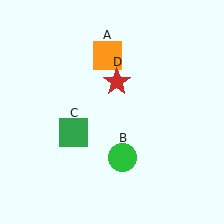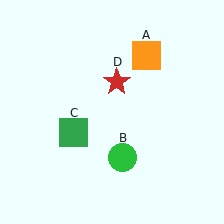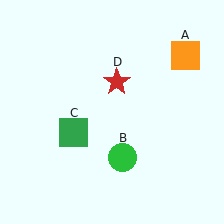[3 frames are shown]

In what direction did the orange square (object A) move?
The orange square (object A) moved right.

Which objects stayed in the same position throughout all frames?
Green circle (object B) and green square (object C) and red star (object D) remained stationary.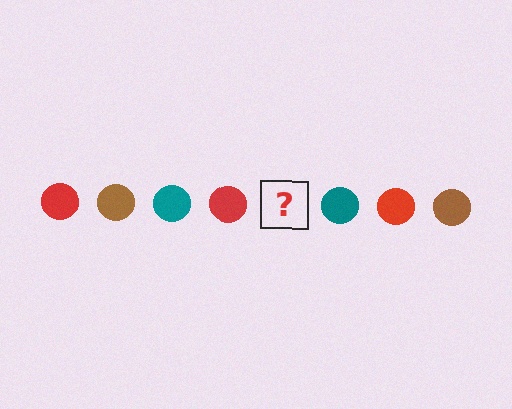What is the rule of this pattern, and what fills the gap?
The rule is that the pattern cycles through red, brown, teal circles. The gap should be filled with a brown circle.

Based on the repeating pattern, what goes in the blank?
The blank should be a brown circle.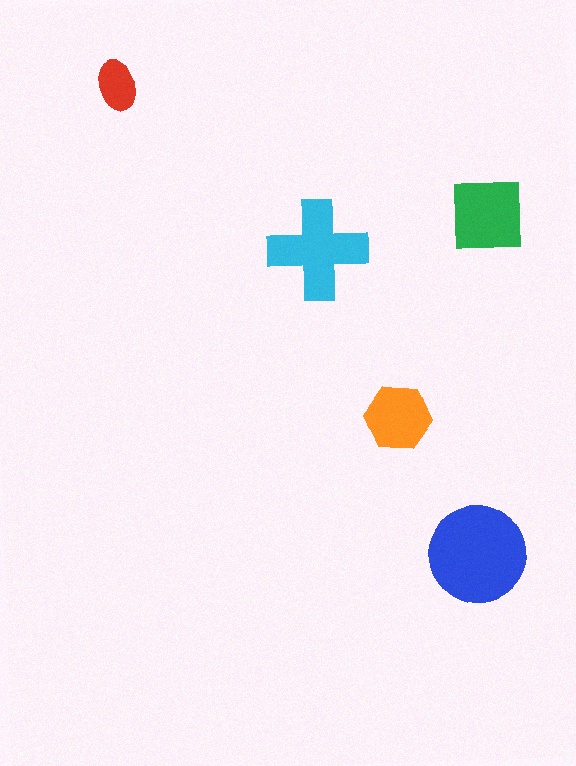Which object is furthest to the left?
The red ellipse is leftmost.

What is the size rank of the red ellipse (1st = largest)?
5th.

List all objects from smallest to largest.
The red ellipse, the orange hexagon, the green square, the cyan cross, the blue circle.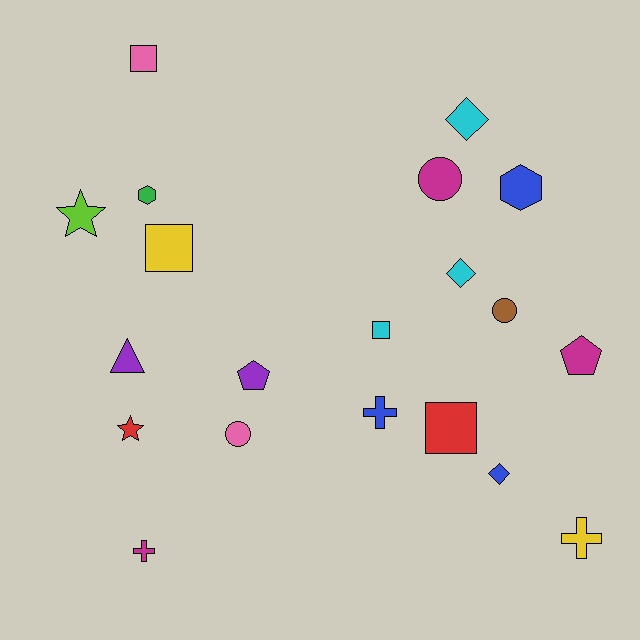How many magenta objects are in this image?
There are 3 magenta objects.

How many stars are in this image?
There are 2 stars.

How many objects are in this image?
There are 20 objects.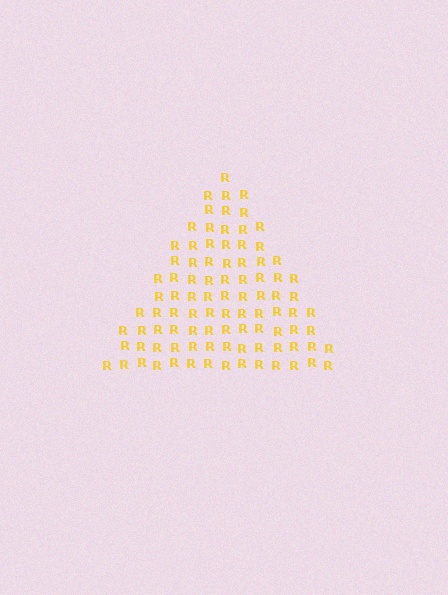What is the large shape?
The large shape is a triangle.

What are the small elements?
The small elements are letter R's.